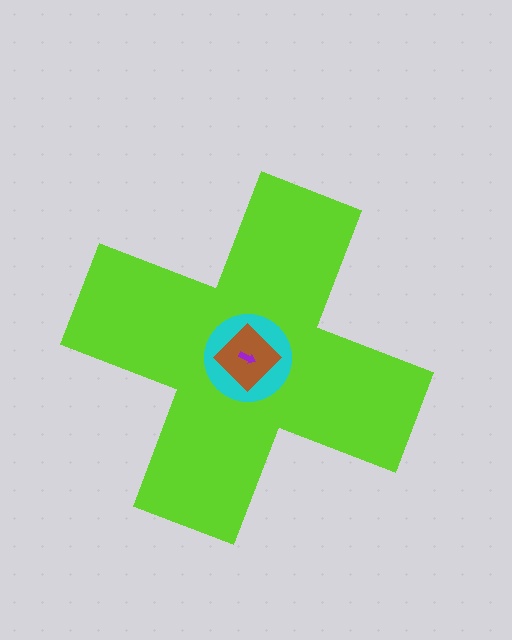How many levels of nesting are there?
4.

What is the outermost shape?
The lime cross.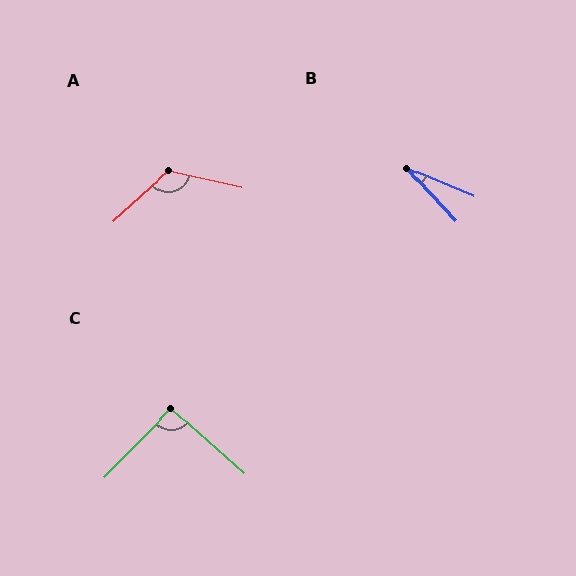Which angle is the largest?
A, at approximately 125 degrees.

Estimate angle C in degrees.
Approximately 93 degrees.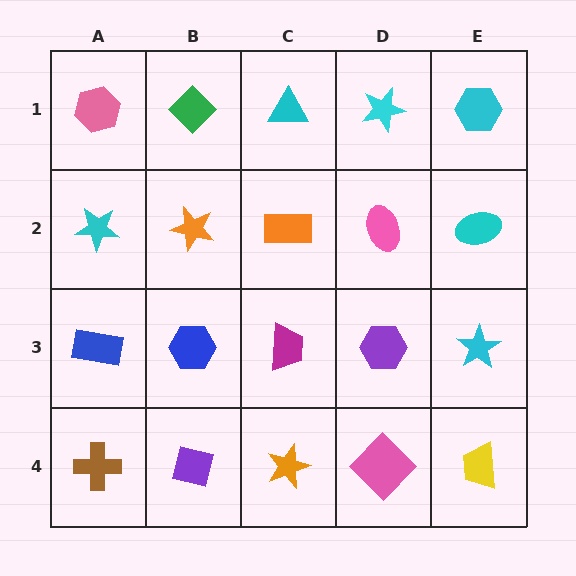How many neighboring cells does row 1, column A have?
2.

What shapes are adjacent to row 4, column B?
A blue hexagon (row 3, column B), a brown cross (row 4, column A), an orange star (row 4, column C).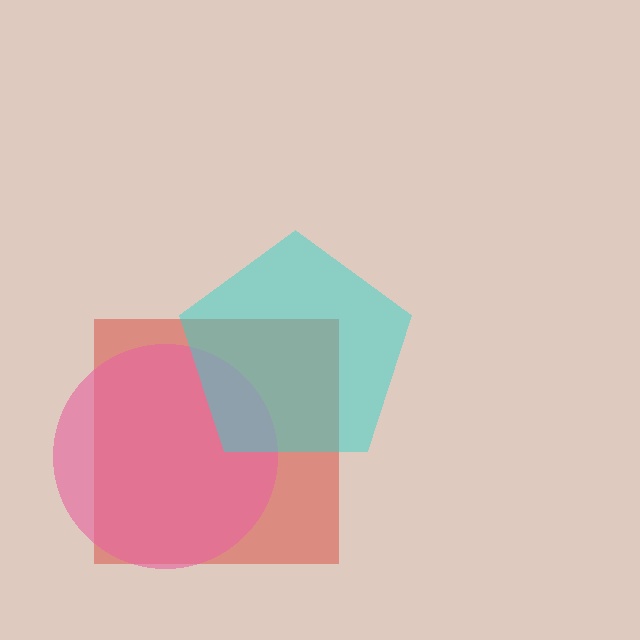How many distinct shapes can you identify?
There are 3 distinct shapes: a red square, a pink circle, a cyan pentagon.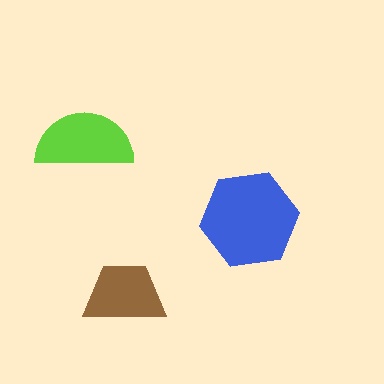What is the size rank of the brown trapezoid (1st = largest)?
3rd.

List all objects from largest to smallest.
The blue hexagon, the lime semicircle, the brown trapezoid.